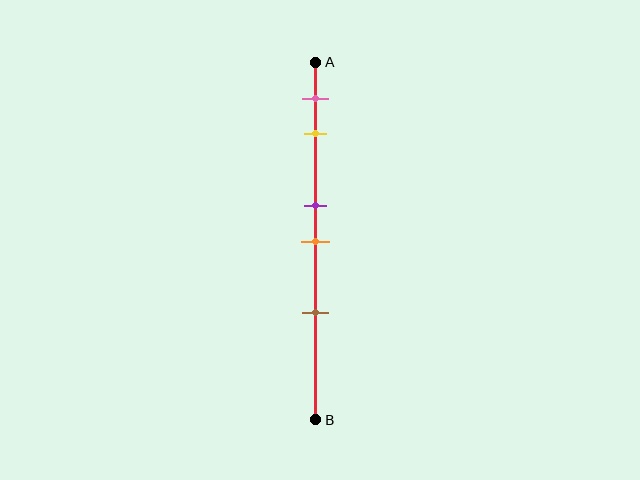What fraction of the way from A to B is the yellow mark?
The yellow mark is approximately 20% (0.2) of the way from A to B.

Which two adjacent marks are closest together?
The purple and orange marks are the closest adjacent pair.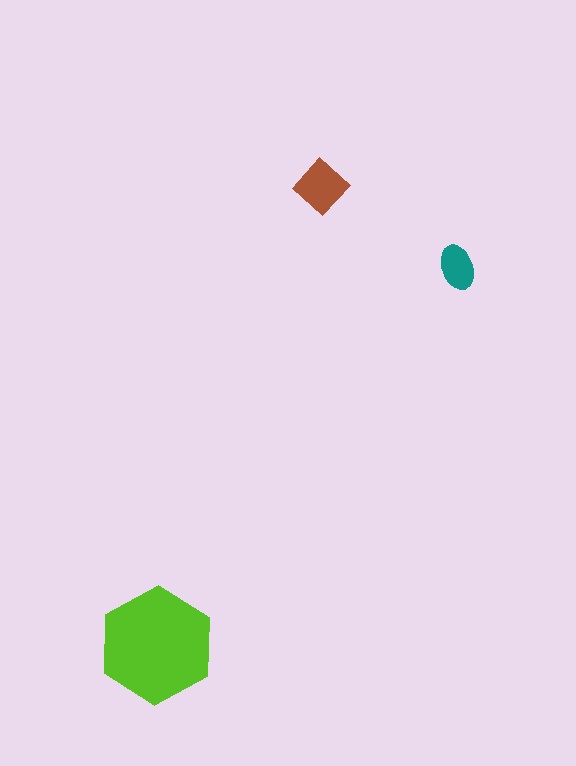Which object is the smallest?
The teal ellipse.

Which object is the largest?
The lime hexagon.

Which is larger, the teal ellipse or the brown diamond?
The brown diamond.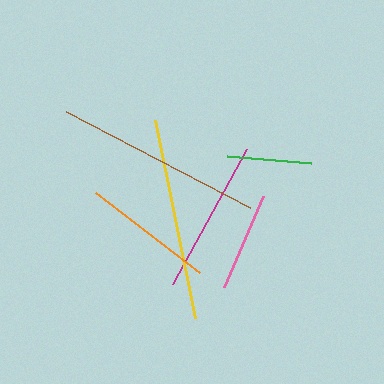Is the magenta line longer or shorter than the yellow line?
The yellow line is longer than the magenta line.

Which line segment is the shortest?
The green line is the shortest at approximately 84 pixels.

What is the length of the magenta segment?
The magenta segment is approximately 154 pixels long.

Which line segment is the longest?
The brown line is the longest at approximately 207 pixels.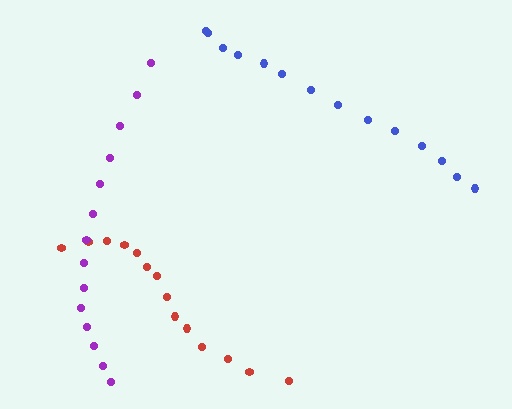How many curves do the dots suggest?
There are 3 distinct paths.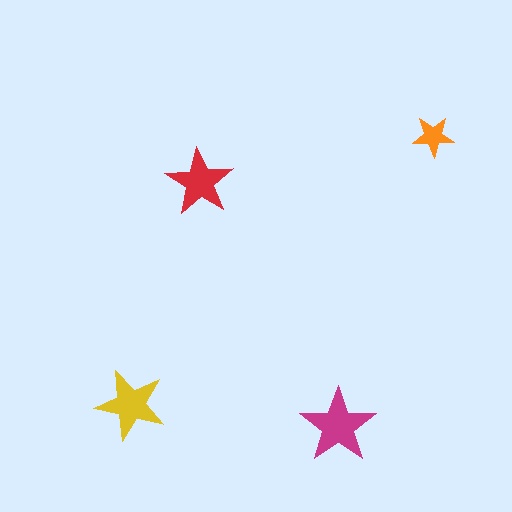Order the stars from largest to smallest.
the magenta one, the yellow one, the red one, the orange one.